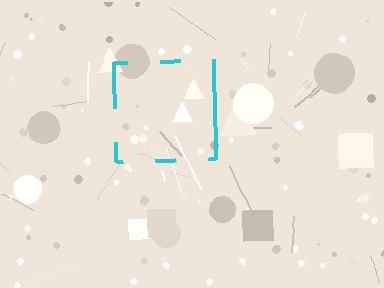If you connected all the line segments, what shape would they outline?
They would outline a square.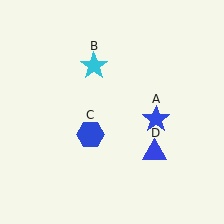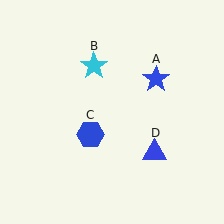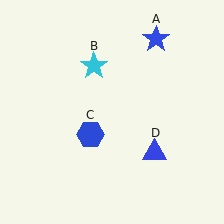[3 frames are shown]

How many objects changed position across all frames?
1 object changed position: blue star (object A).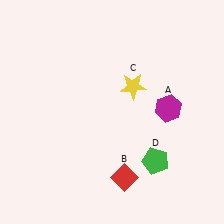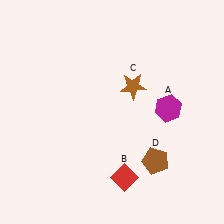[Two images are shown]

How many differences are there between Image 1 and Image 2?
There are 2 differences between the two images.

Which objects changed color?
C changed from yellow to brown. D changed from green to brown.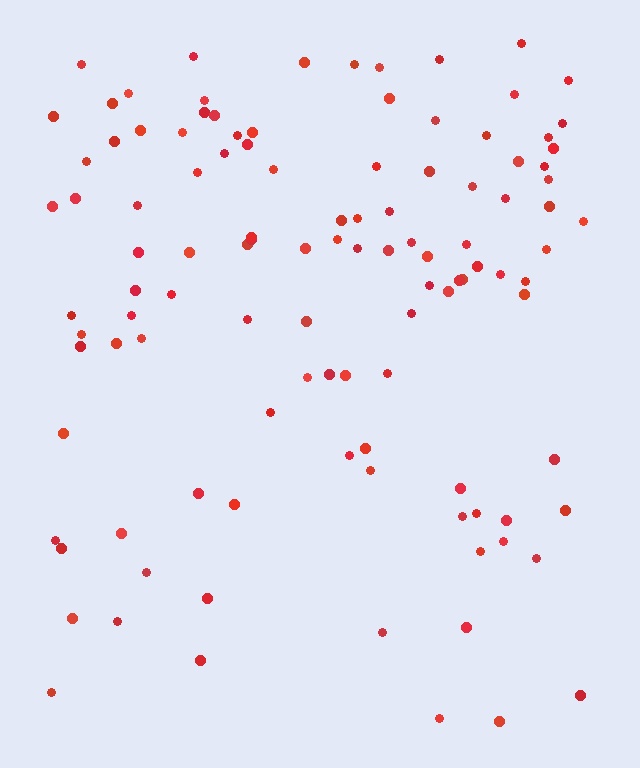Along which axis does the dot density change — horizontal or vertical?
Vertical.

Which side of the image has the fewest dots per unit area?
The bottom.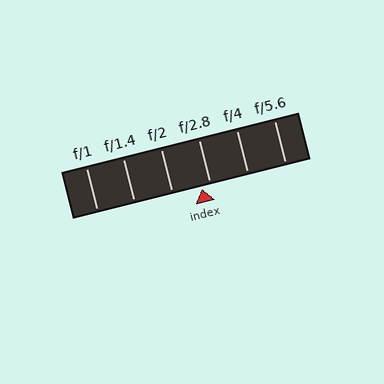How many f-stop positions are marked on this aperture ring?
There are 6 f-stop positions marked.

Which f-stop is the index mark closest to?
The index mark is closest to f/2.8.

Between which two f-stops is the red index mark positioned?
The index mark is between f/2 and f/2.8.